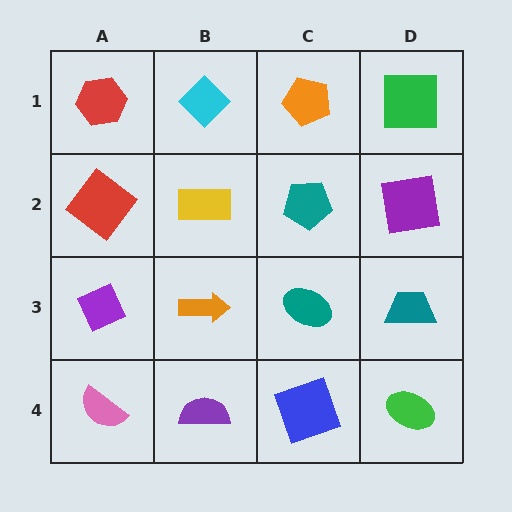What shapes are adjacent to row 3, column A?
A red diamond (row 2, column A), a pink semicircle (row 4, column A), an orange arrow (row 3, column B).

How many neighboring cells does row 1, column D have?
2.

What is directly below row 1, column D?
A purple square.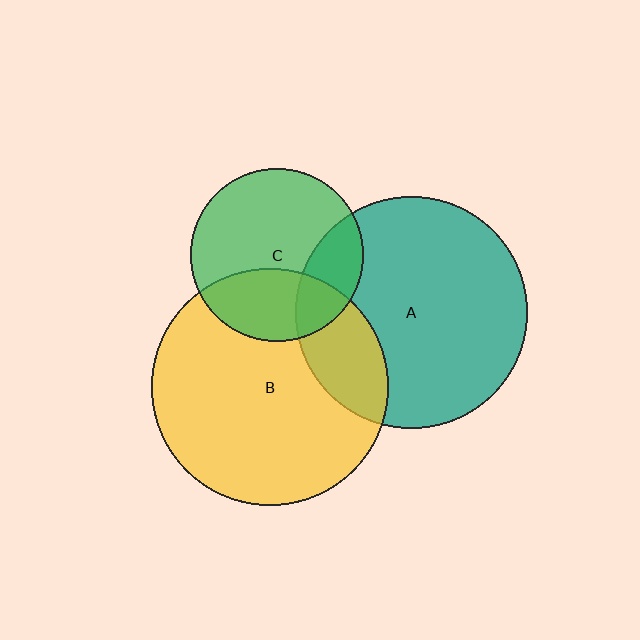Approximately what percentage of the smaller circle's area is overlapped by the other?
Approximately 25%.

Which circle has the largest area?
Circle B (yellow).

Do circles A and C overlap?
Yes.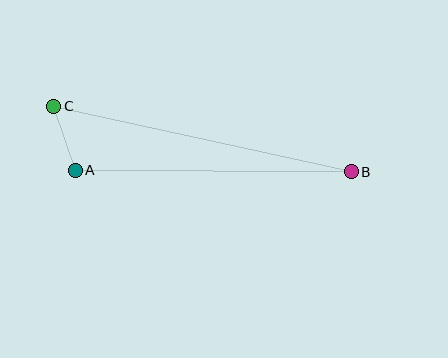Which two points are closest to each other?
Points A and C are closest to each other.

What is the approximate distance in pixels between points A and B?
The distance between A and B is approximately 276 pixels.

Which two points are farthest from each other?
Points B and C are farthest from each other.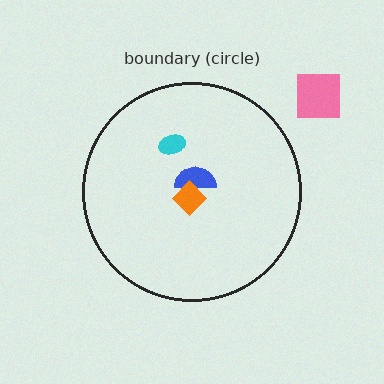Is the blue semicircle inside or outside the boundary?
Inside.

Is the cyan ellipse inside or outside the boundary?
Inside.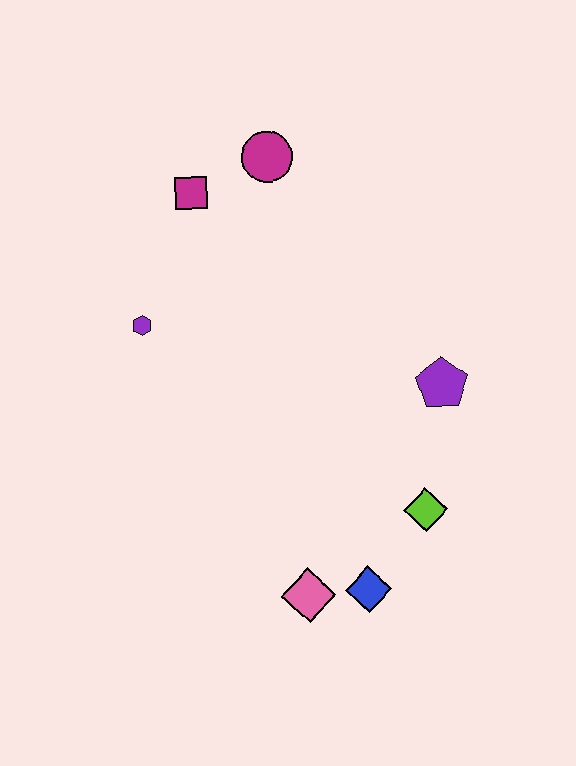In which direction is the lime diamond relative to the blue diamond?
The lime diamond is above the blue diamond.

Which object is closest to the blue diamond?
The pink diamond is closest to the blue diamond.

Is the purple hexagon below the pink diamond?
No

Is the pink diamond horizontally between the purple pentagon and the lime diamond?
No